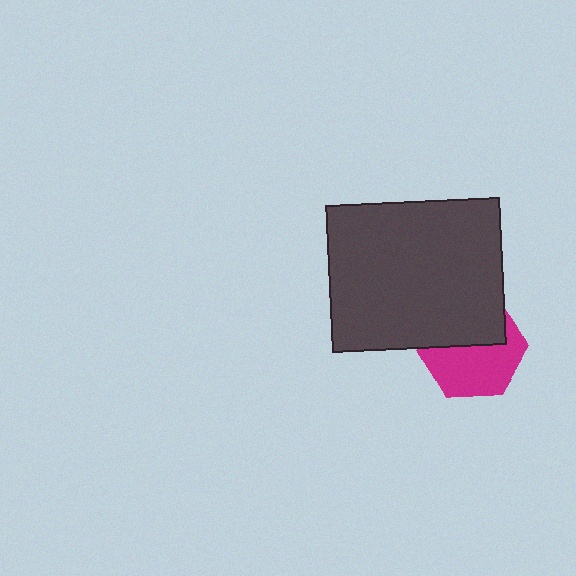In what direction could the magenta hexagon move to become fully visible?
The magenta hexagon could move down. That would shift it out from behind the dark gray rectangle entirely.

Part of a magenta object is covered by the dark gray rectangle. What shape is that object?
It is a hexagon.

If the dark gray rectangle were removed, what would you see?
You would see the complete magenta hexagon.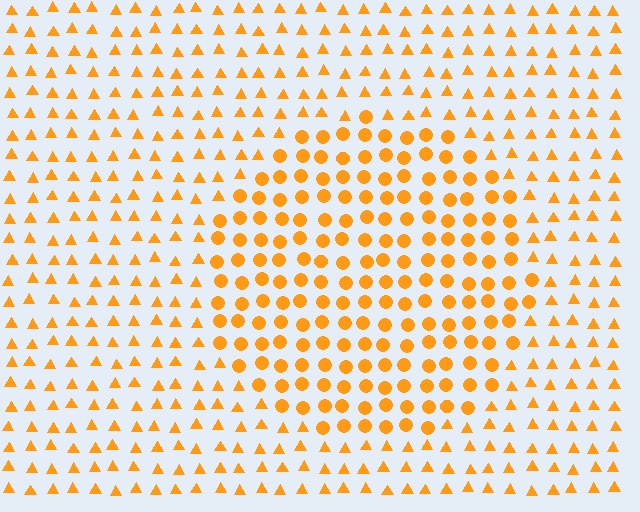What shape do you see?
I see a circle.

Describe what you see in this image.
The image is filled with small orange elements arranged in a uniform grid. A circle-shaped region contains circles, while the surrounding area contains triangles. The boundary is defined purely by the change in element shape.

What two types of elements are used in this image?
The image uses circles inside the circle region and triangles outside it.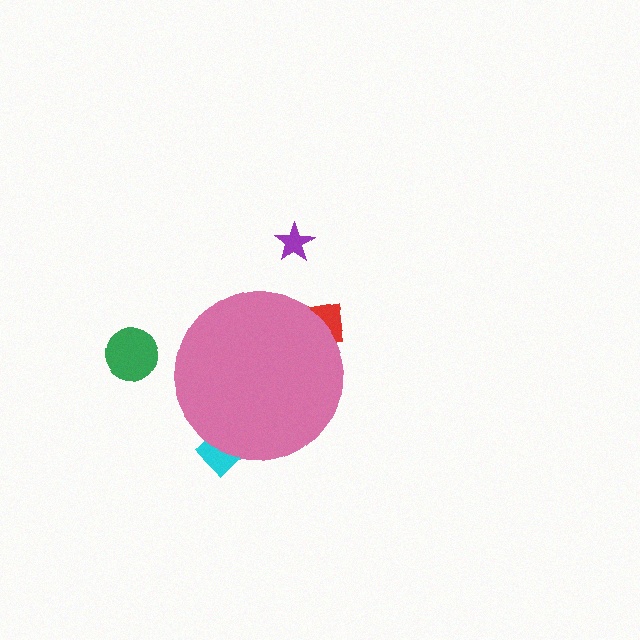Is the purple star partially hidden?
No, the purple star is fully visible.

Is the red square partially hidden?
Yes, the red square is partially hidden behind the pink circle.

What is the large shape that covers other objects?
A pink circle.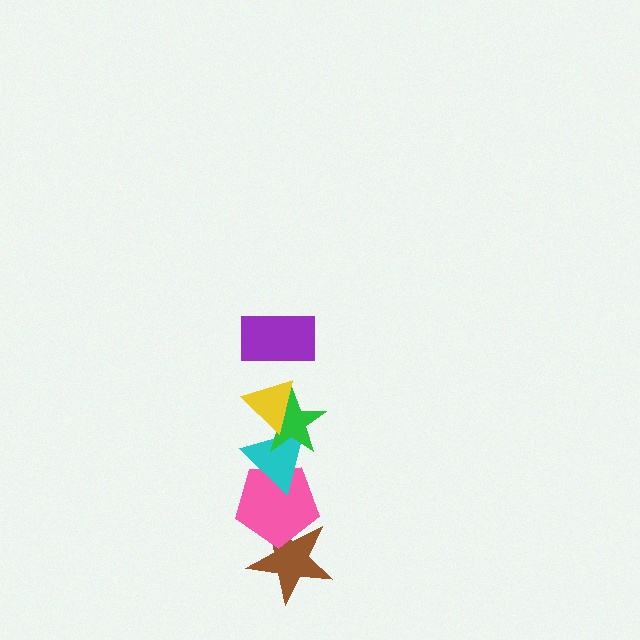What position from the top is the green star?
The green star is 3rd from the top.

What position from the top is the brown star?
The brown star is 6th from the top.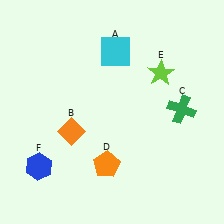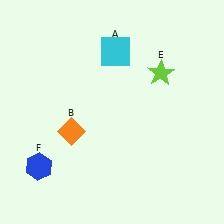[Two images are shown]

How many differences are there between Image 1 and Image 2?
There are 2 differences between the two images.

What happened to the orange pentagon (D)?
The orange pentagon (D) was removed in Image 2. It was in the bottom-left area of Image 1.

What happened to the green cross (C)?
The green cross (C) was removed in Image 2. It was in the top-right area of Image 1.